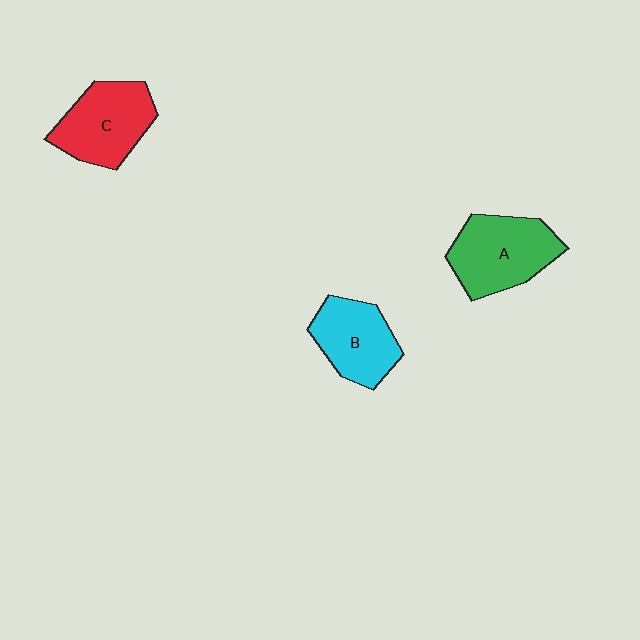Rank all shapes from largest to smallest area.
From largest to smallest: A (green), C (red), B (cyan).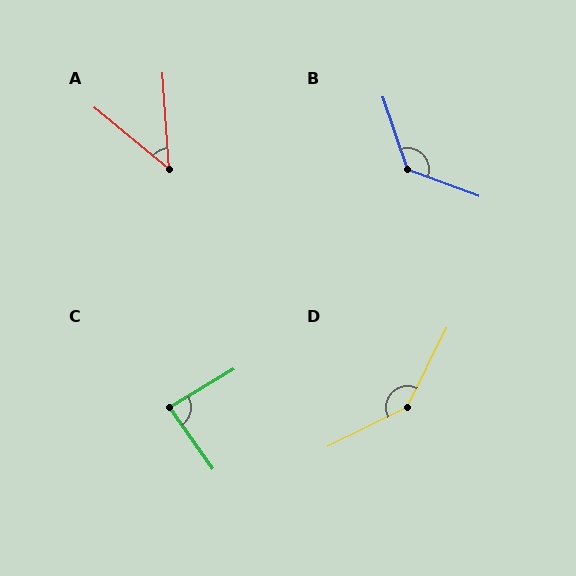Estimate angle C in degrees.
Approximately 85 degrees.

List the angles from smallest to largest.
A (46°), C (85°), B (129°), D (143°).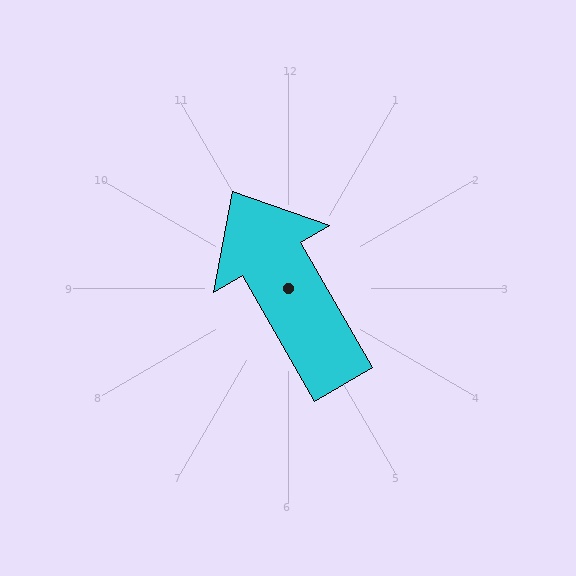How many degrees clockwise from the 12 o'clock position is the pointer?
Approximately 330 degrees.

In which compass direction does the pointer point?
Northwest.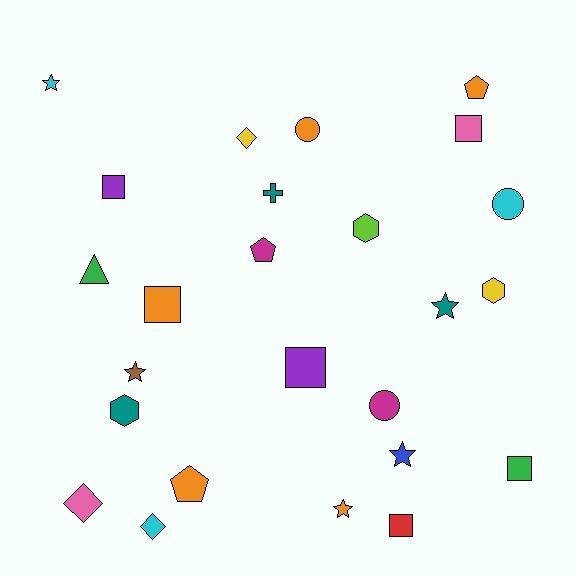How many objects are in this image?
There are 25 objects.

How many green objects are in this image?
There are 2 green objects.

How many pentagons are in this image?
There are 3 pentagons.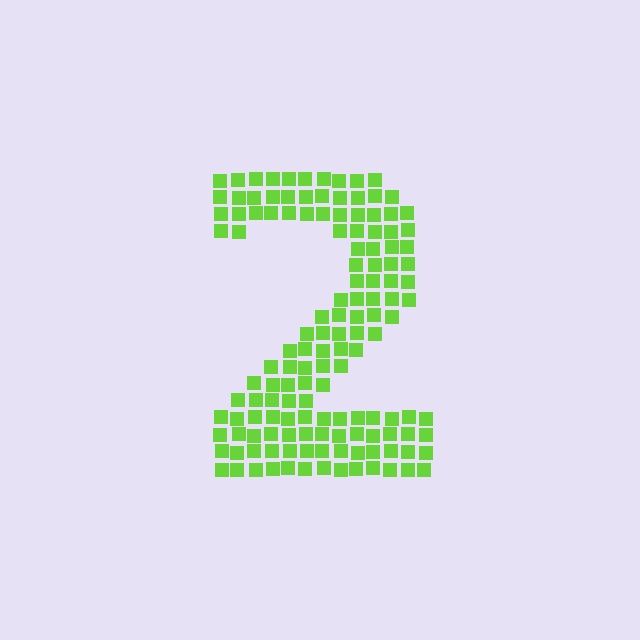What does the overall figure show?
The overall figure shows the digit 2.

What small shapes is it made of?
It is made of small squares.